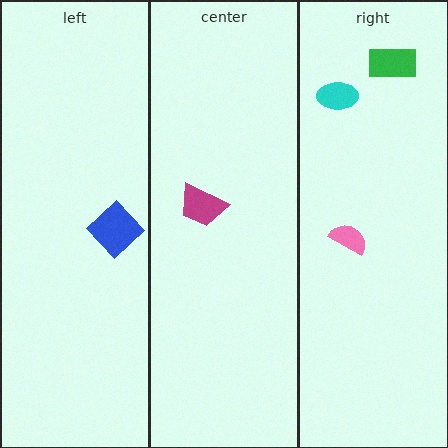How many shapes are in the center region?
1.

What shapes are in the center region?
The magenta trapezoid.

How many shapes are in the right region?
3.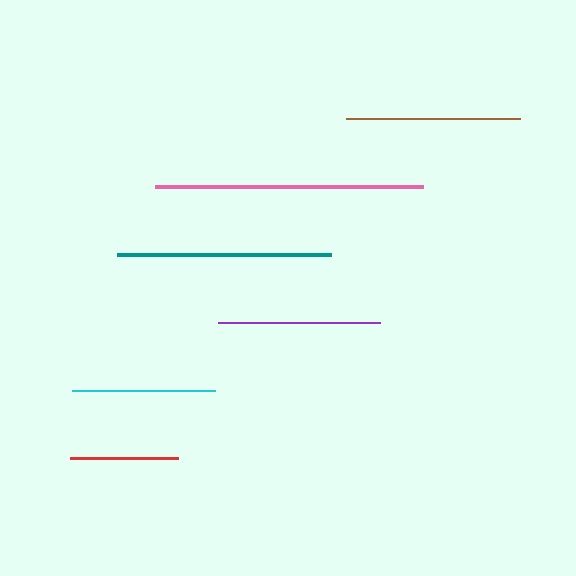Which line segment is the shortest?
The red line is the shortest at approximately 109 pixels.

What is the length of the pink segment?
The pink segment is approximately 267 pixels long.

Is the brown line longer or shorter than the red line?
The brown line is longer than the red line.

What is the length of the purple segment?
The purple segment is approximately 161 pixels long.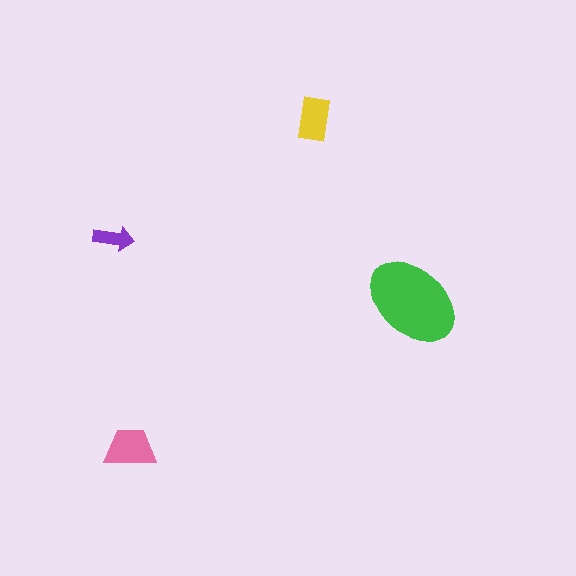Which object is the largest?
The green ellipse.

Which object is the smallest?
The purple arrow.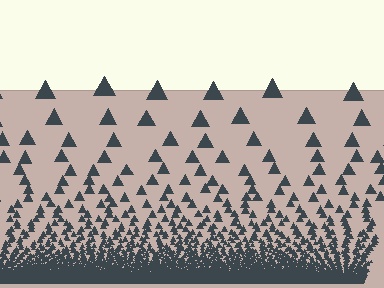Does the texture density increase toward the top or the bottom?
Density increases toward the bottom.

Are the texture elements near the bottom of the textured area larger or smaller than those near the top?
Smaller. The gradient is inverted — elements near the bottom are smaller and denser.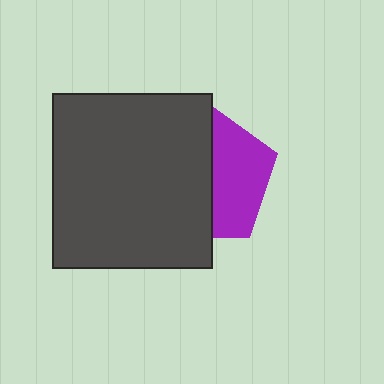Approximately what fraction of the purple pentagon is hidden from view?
Roughly 58% of the purple pentagon is hidden behind the dark gray rectangle.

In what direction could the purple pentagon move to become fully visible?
The purple pentagon could move right. That would shift it out from behind the dark gray rectangle entirely.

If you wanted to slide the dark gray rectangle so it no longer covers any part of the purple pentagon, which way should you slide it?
Slide it left — that is the most direct way to separate the two shapes.